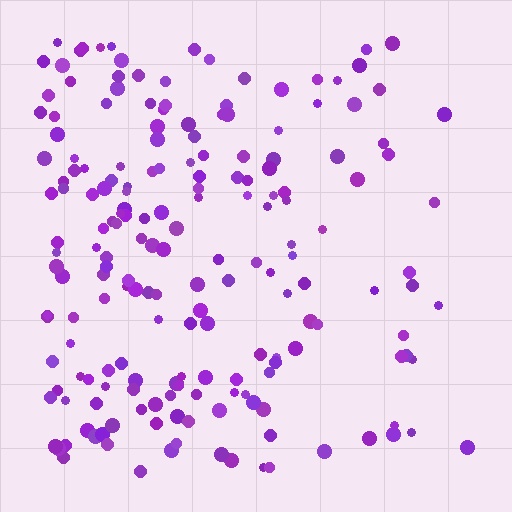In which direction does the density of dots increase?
From right to left, with the left side densest.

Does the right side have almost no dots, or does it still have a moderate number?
Still a moderate number, just noticeably fewer than the left.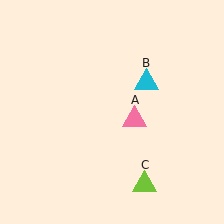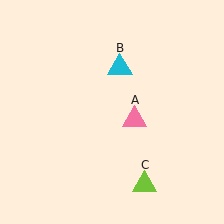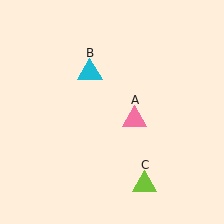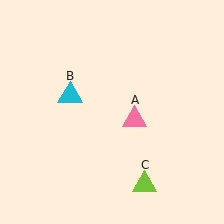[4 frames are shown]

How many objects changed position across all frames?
1 object changed position: cyan triangle (object B).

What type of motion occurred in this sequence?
The cyan triangle (object B) rotated counterclockwise around the center of the scene.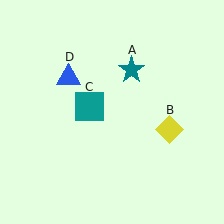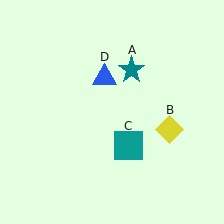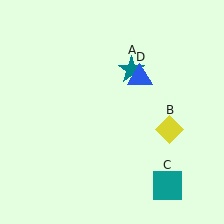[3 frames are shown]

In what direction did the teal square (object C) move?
The teal square (object C) moved down and to the right.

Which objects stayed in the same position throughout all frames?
Teal star (object A) and yellow diamond (object B) remained stationary.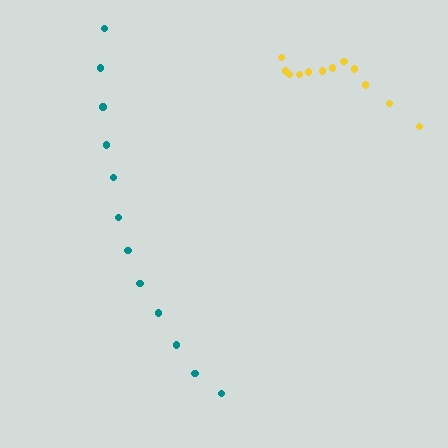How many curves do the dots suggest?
There are 2 distinct paths.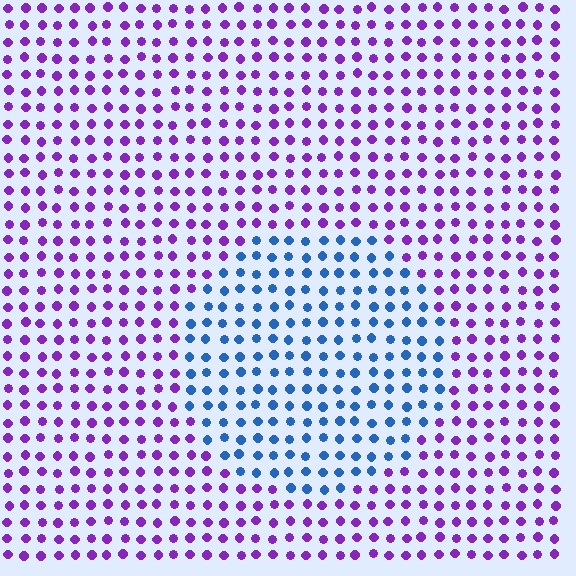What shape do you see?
I see a circle.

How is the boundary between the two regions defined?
The boundary is defined purely by a slight shift in hue (about 66 degrees). Spacing, size, and orientation are identical on both sides.